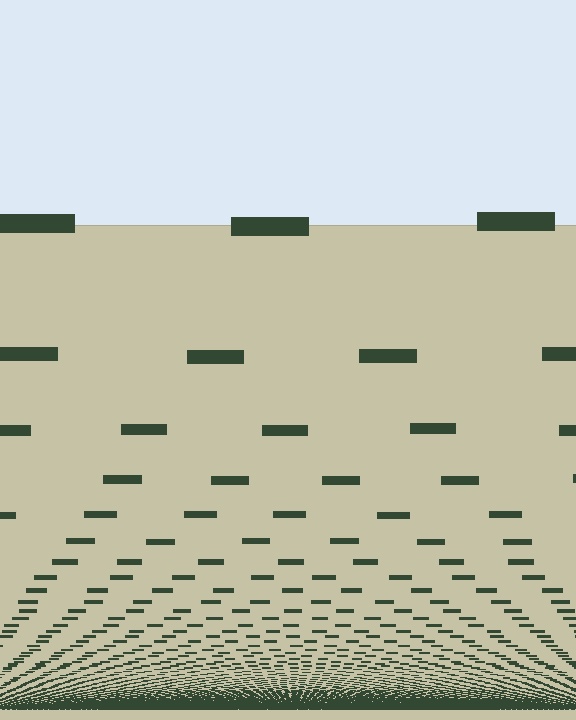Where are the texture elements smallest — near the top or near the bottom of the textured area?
Near the bottom.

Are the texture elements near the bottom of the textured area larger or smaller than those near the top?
Smaller. The gradient is inverted — elements near the bottom are smaller and denser.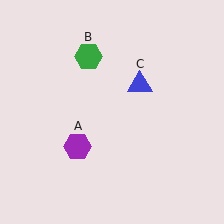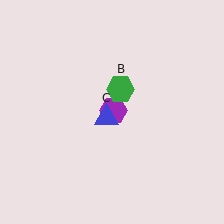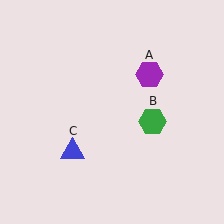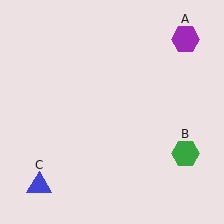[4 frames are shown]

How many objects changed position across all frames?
3 objects changed position: purple hexagon (object A), green hexagon (object B), blue triangle (object C).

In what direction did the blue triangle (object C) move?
The blue triangle (object C) moved down and to the left.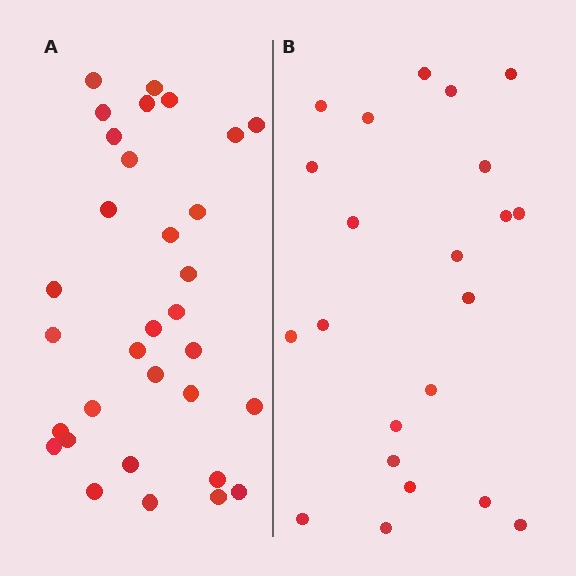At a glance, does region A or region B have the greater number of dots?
Region A (the left region) has more dots.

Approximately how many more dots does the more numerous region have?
Region A has roughly 10 or so more dots than region B.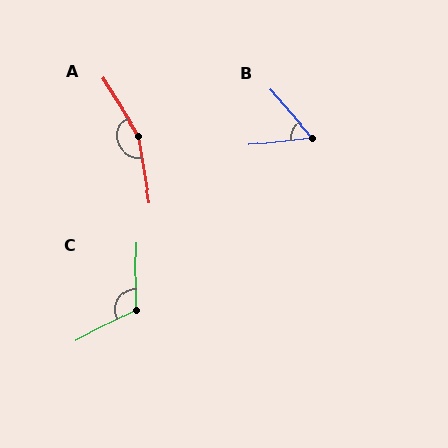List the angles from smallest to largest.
B (55°), C (118°), A (157°).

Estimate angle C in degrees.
Approximately 118 degrees.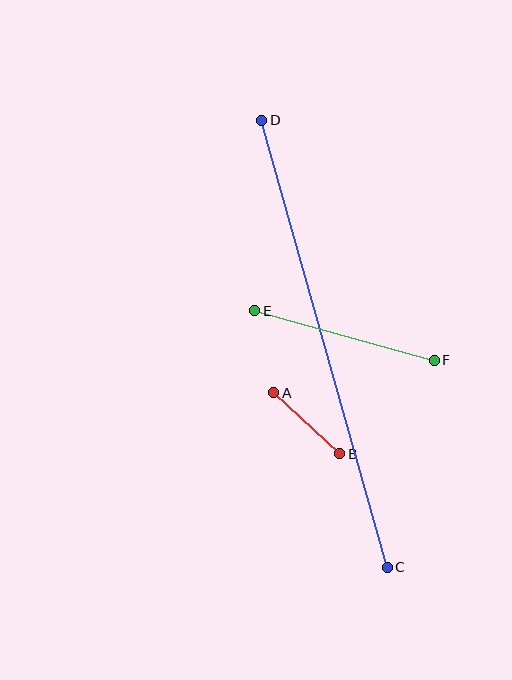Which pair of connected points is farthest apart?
Points C and D are farthest apart.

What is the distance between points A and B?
The distance is approximately 90 pixels.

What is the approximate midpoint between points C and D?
The midpoint is at approximately (324, 344) pixels.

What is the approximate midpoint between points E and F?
The midpoint is at approximately (344, 335) pixels.